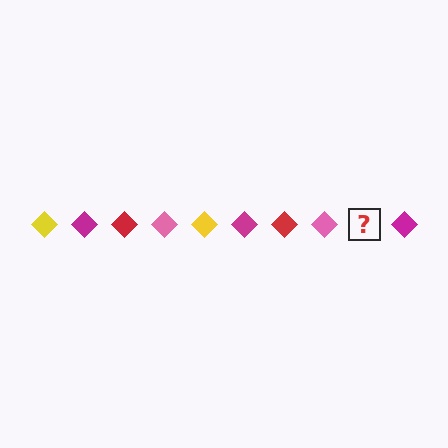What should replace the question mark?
The question mark should be replaced with a yellow diamond.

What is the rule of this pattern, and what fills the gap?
The rule is that the pattern cycles through yellow, magenta, red, pink diamonds. The gap should be filled with a yellow diamond.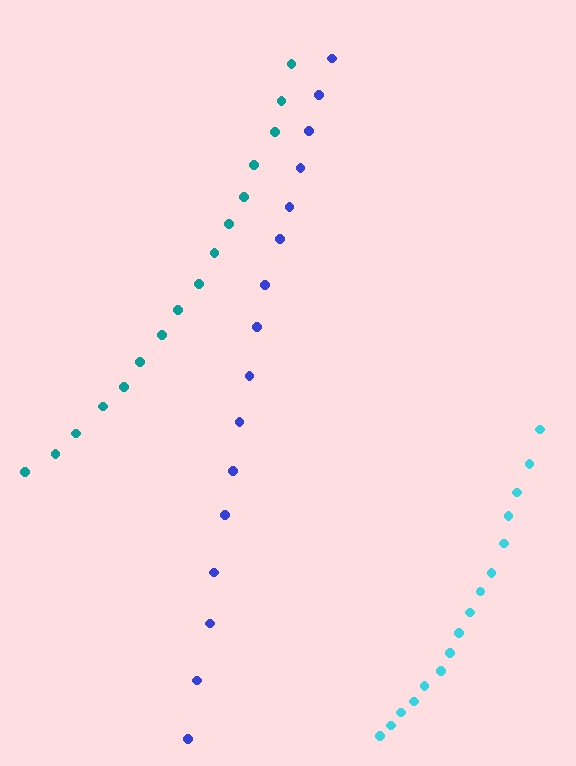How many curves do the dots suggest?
There are 3 distinct paths.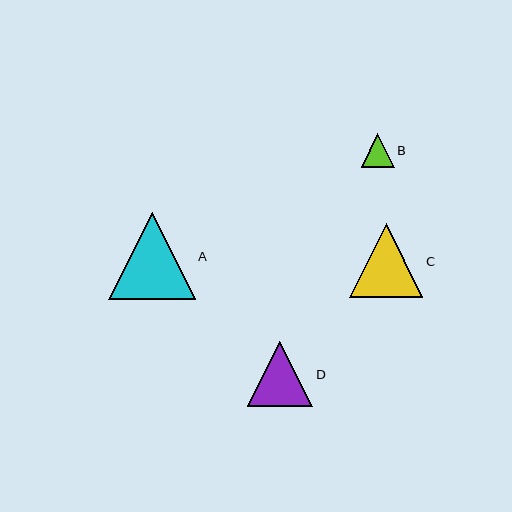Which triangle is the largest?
Triangle A is the largest with a size of approximately 86 pixels.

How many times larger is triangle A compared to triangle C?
Triangle A is approximately 1.2 times the size of triangle C.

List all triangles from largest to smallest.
From largest to smallest: A, C, D, B.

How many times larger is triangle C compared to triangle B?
Triangle C is approximately 2.2 times the size of triangle B.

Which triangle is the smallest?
Triangle B is the smallest with a size of approximately 33 pixels.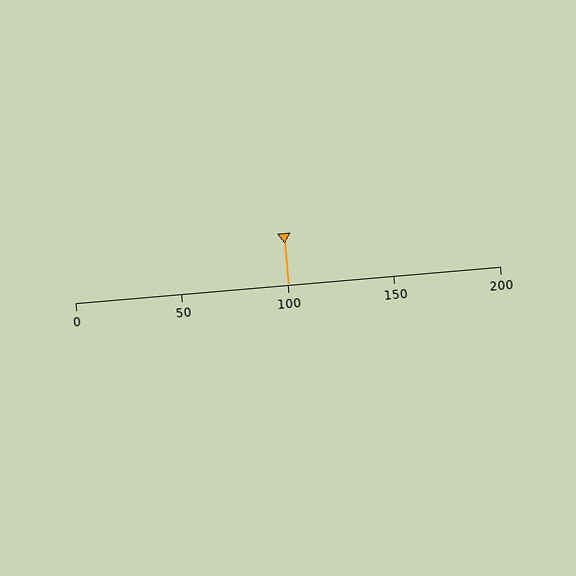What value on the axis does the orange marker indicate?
The marker indicates approximately 100.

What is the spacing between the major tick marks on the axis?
The major ticks are spaced 50 apart.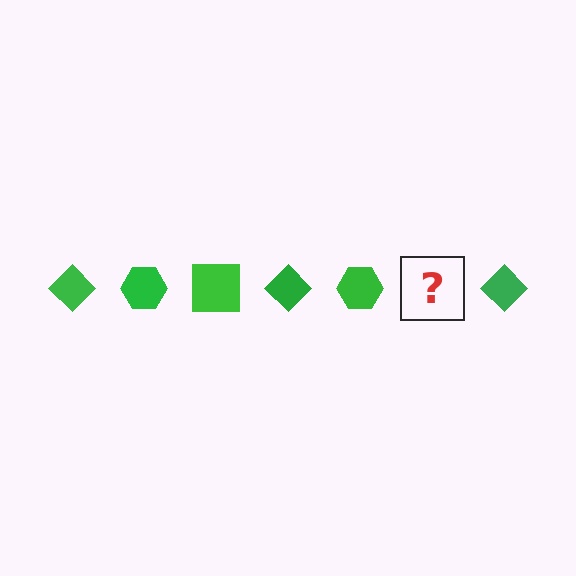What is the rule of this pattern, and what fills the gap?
The rule is that the pattern cycles through diamond, hexagon, square shapes in green. The gap should be filled with a green square.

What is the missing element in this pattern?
The missing element is a green square.